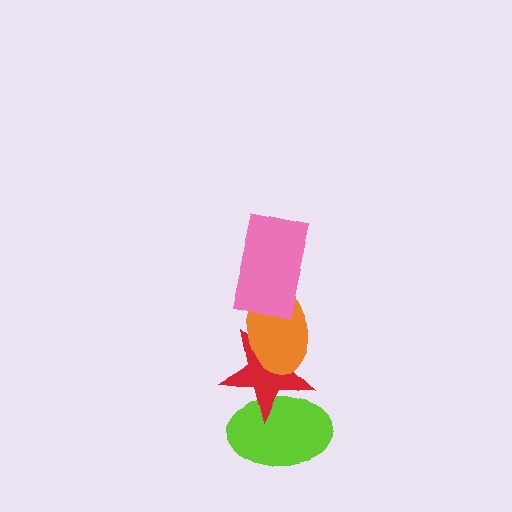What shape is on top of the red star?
The orange ellipse is on top of the red star.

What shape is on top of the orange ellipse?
The pink rectangle is on top of the orange ellipse.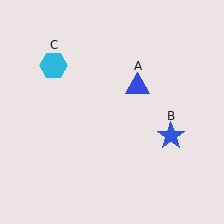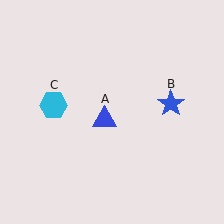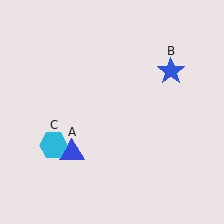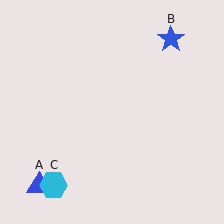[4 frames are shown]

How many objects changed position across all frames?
3 objects changed position: blue triangle (object A), blue star (object B), cyan hexagon (object C).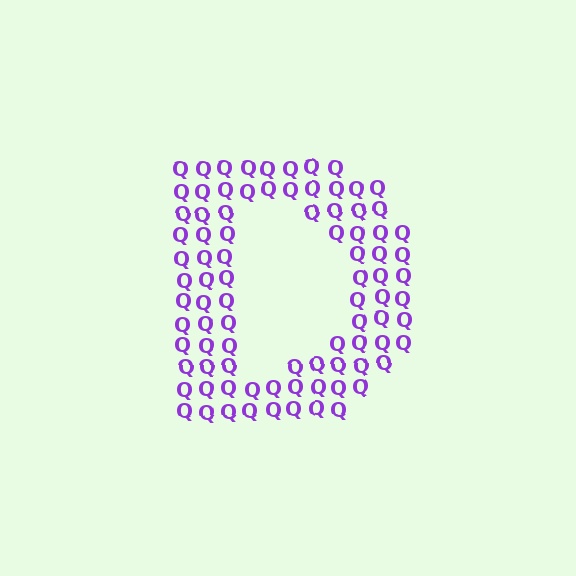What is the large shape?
The large shape is the letter D.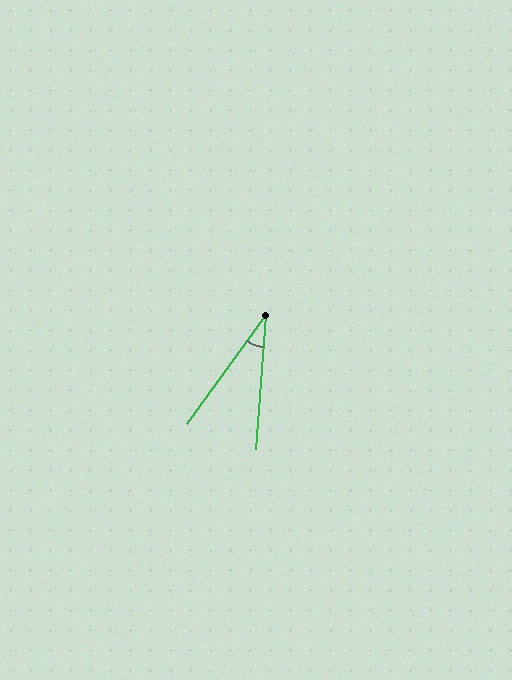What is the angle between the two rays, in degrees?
Approximately 32 degrees.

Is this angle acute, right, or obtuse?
It is acute.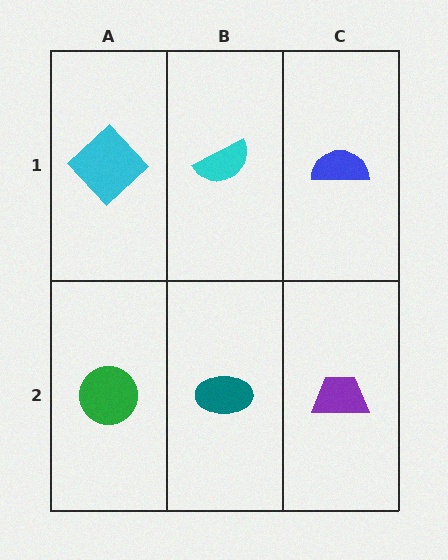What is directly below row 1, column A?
A green circle.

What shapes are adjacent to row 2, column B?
A cyan semicircle (row 1, column B), a green circle (row 2, column A), a purple trapezoid (row 2, column C).